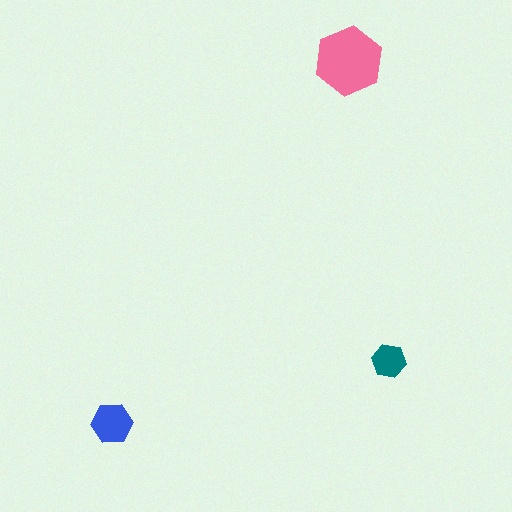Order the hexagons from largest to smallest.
the pink one, the blue one, the teal one.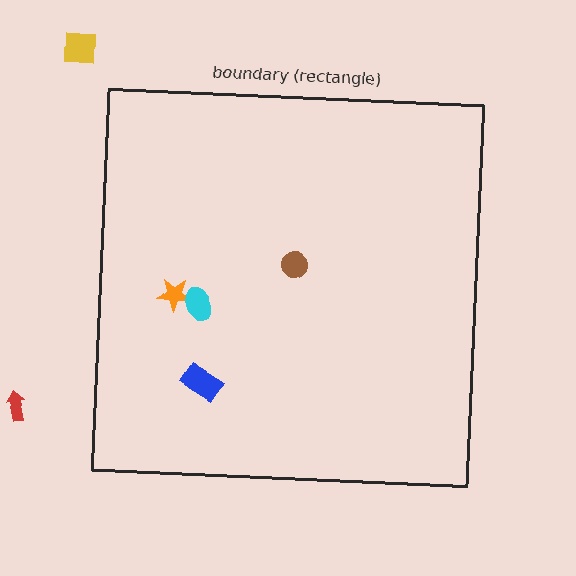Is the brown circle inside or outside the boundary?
Inside.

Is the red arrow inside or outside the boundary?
Outside.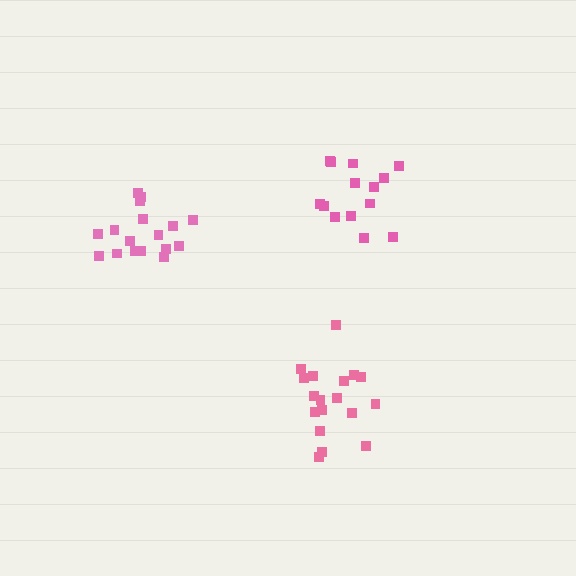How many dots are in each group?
Group 1: 14 dots, Group 2: 19 dots, Group 3: 17 dots (50 total).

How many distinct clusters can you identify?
There are 3 distinct clusters.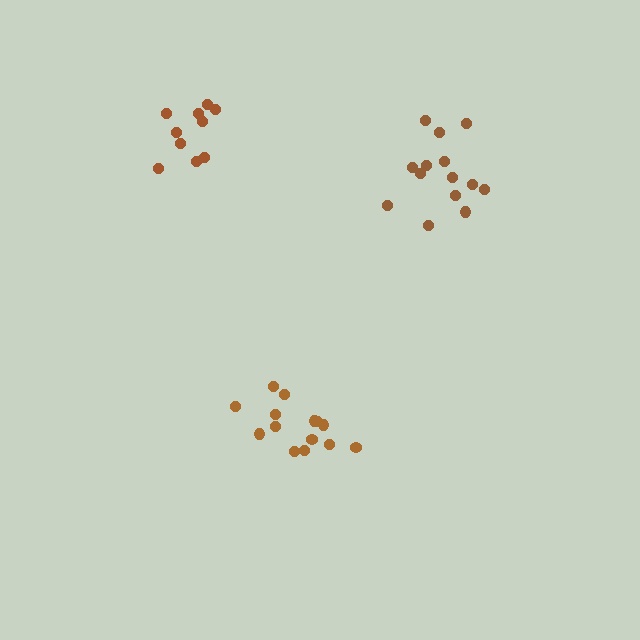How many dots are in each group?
Group 1: 14 dots, Group 2: 10 dots, Group 3: 14 dots (38 total).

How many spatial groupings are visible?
There are 3 spatial groupings.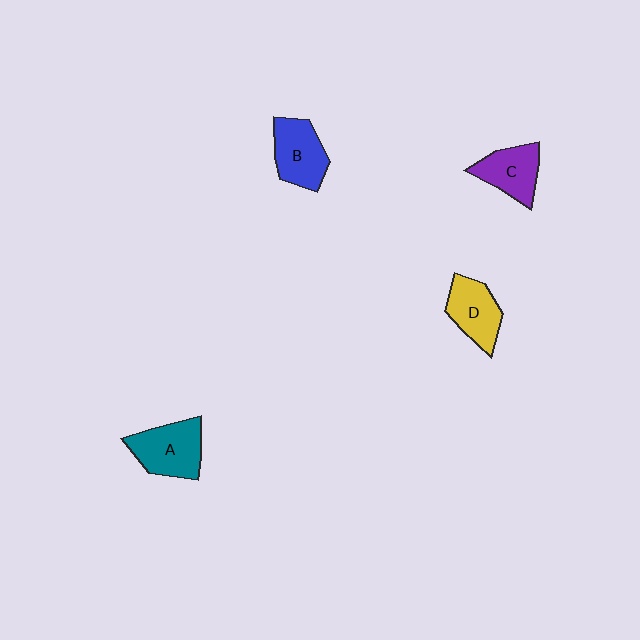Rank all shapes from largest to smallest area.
From largest to smallest: A (teal), B (blue), D (yellow), C (purple).